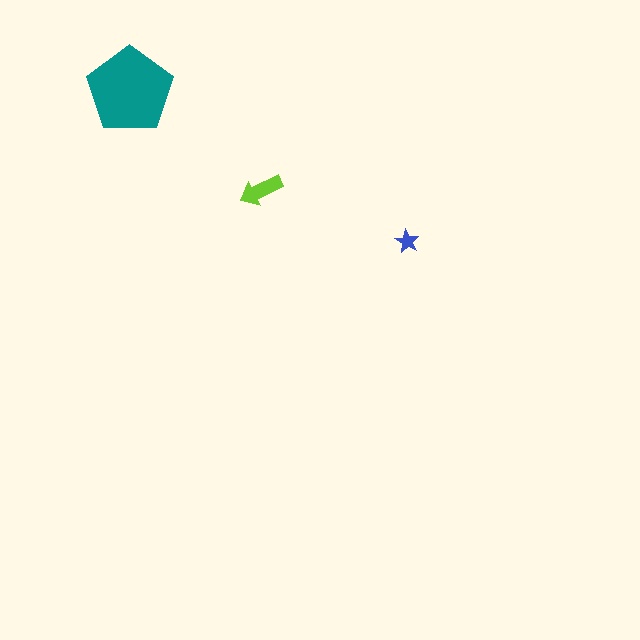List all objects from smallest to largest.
The blue star, the lime arrow, the teal pentagon.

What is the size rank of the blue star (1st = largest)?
3rd.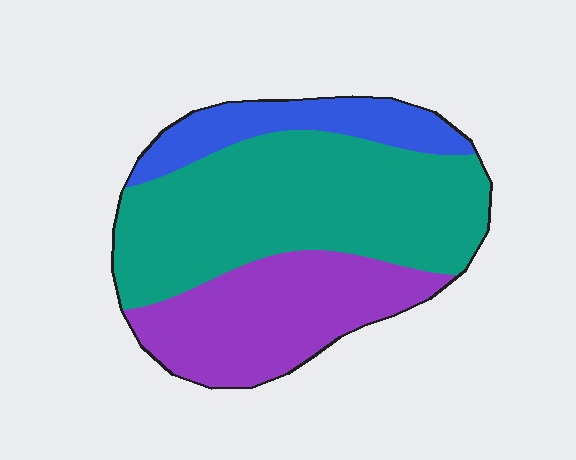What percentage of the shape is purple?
Purple takes up about one third (1/3) of the shape.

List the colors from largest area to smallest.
From largest to smallest: teal, purple, blue.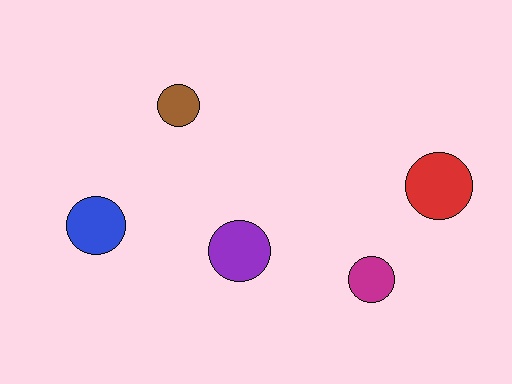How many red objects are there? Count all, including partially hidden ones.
There is 1 red object.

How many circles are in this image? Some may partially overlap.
There are 5 circles.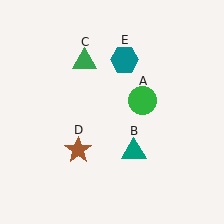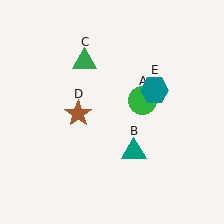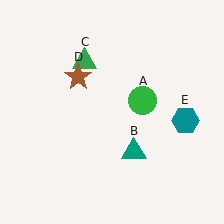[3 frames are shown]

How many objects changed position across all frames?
2 objects changed position: brown star (object D), teal hexagon (object E).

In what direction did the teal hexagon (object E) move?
The teal hexagon (object E) moved down and to the right.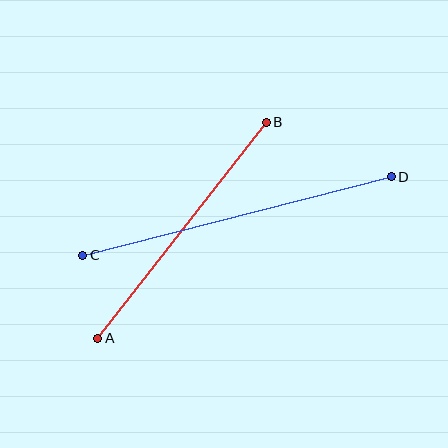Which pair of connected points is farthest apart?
Points C and D are farthest apart.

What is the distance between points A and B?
The distance is approximately 274 pixels.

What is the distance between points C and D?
The distance is approximately 318 pixels.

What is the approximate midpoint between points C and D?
The midpoint is at approximately (237, 216) pixels.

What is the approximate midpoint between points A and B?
The midpoint is at approximately (182, 230) pixels.